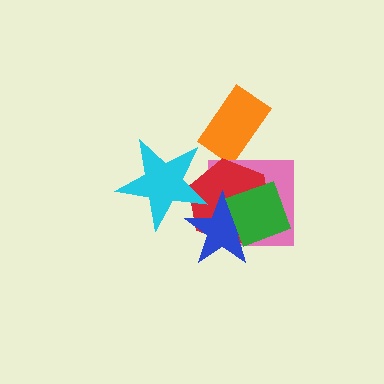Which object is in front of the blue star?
The green square is in front of the blue star.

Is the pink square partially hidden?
Yes, it is partially covered by another shape.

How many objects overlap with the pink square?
3 objects overlap with the pink square.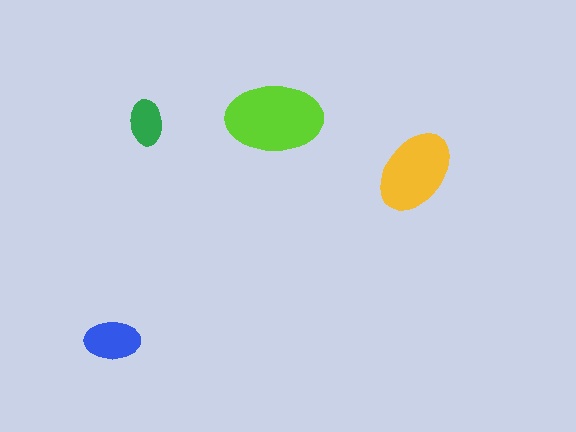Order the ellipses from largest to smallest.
the lime one, the yellow one, the blue one, the green one.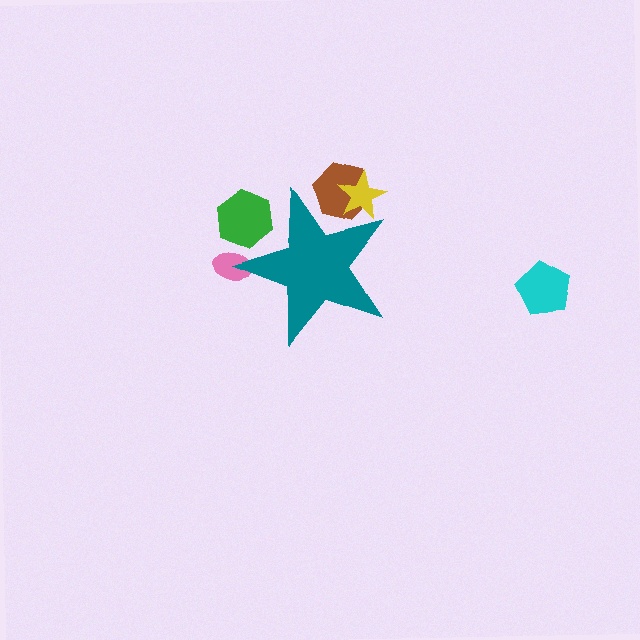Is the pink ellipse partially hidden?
Yes, the pink ellipse is partially hidden behind the teal star.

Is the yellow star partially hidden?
Yes, the yellow star is partially hidden behind the teal star.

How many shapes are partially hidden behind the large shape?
4 shapes are partially hidden.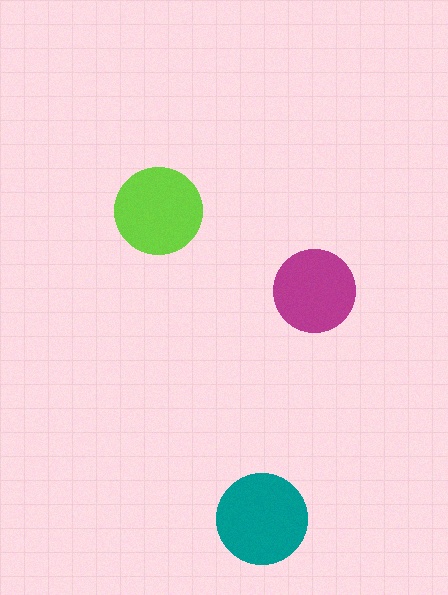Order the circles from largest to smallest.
the teal one, the lime one, the magenta one.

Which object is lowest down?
The teal circle is bottommost.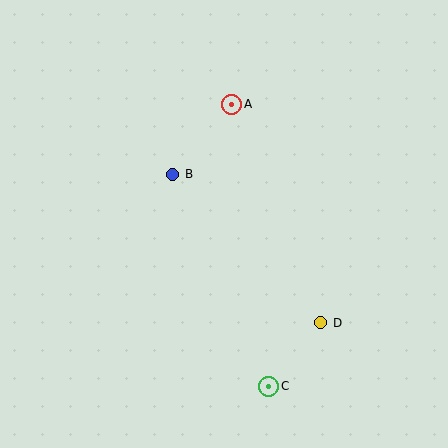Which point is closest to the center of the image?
Point B at (173, 174) is closest to the center.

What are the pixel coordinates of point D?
Point D is at (321, 323).